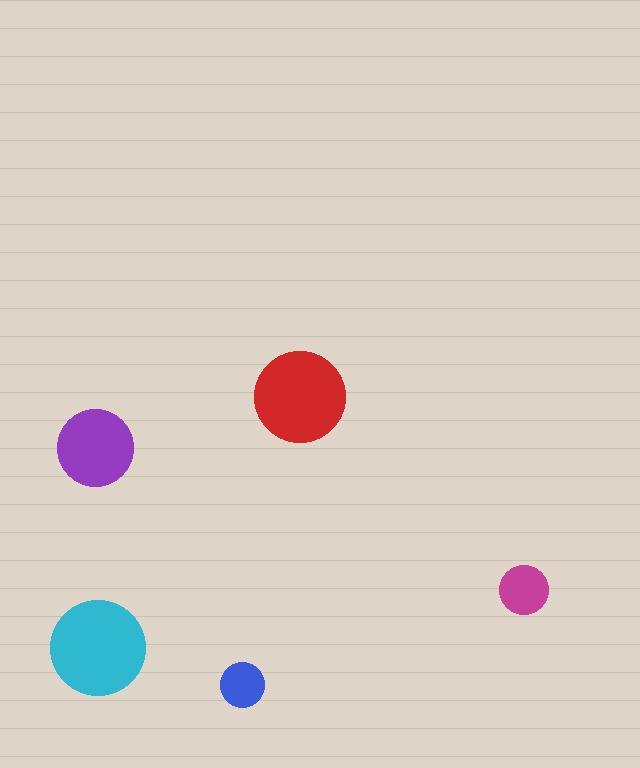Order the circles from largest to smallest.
the cyan one, the red one, the purple one, the magenta one, the blue one.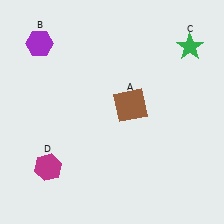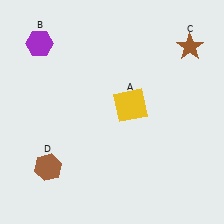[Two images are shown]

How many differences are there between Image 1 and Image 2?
There are 3 differences between the two images.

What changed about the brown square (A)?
In Image 1, A is brown. In Image 2, it changed to yellow.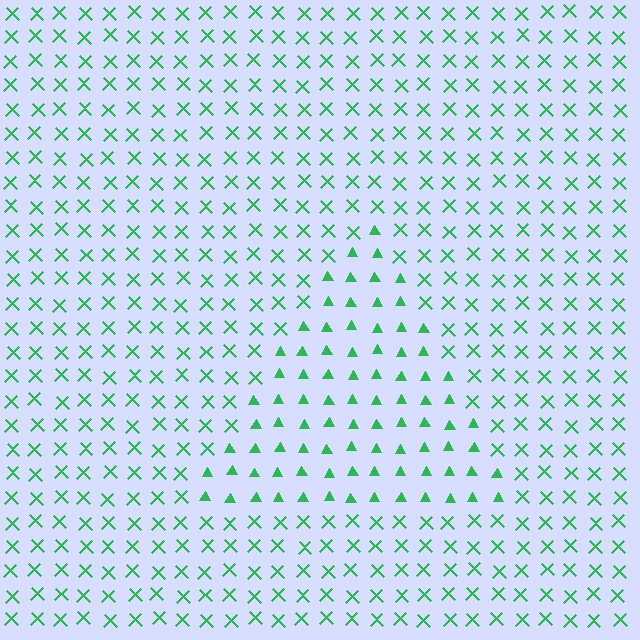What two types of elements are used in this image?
The image uses triangles inside the triangle region and X marks outside it.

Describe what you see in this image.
The image is filled with small green elements arranged in a uniform grid. A triangle-shaped region contains triangles, while the surrounding area contains X marks. The boundary is defined purely by the change in element shape.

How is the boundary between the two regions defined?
The boundary is defined by a change in element shape: triangles inside vs. X marks outside. All elements share the same color and spacing.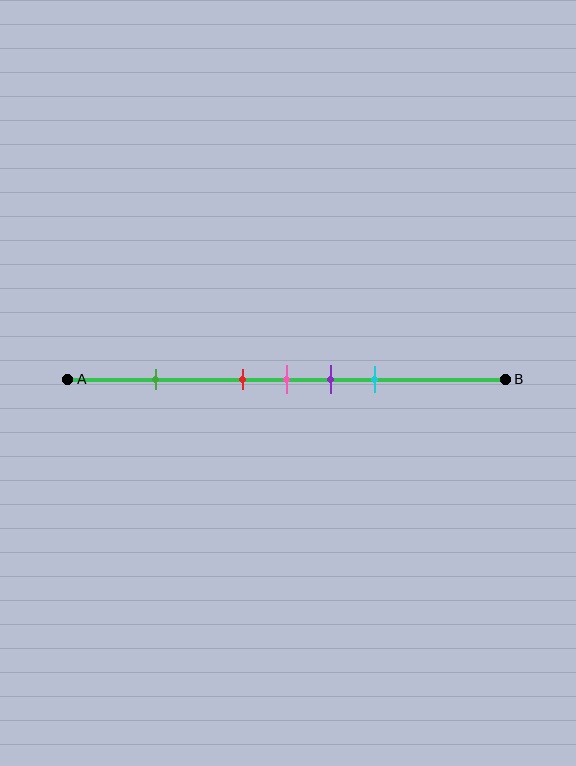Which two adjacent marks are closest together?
The red and pink marks are the closest adjacent pair.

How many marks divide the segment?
There are 5 marks dividing the segment.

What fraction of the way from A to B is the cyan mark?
The cyan mark is approximately 70% (0.7) of the way from A to B.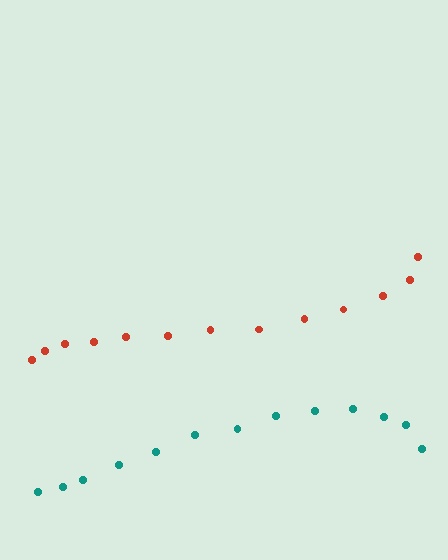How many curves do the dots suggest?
There are 2 distinct paths.